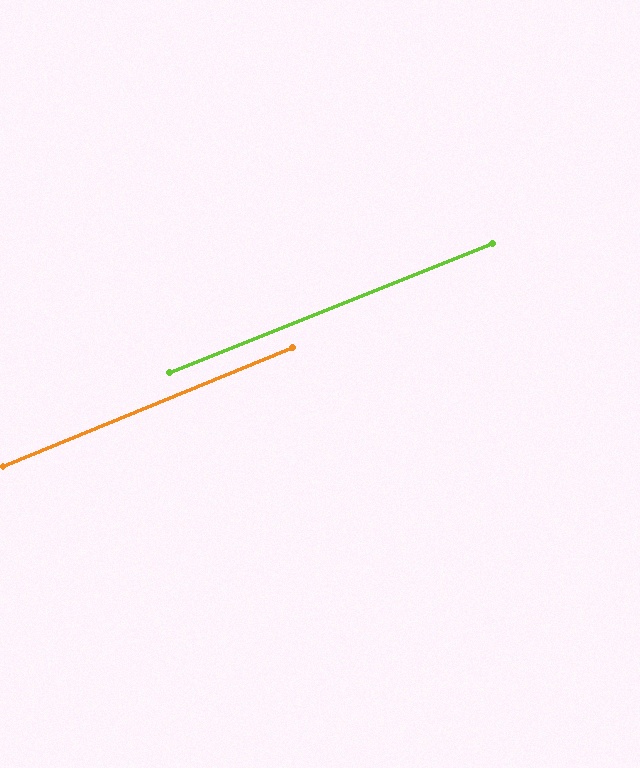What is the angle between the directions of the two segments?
Approximately 0 degrees.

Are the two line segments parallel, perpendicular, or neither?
Parallel — their directions differ by only 0.4°.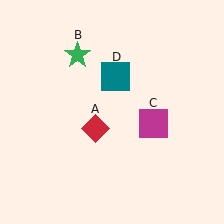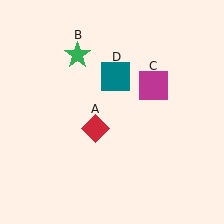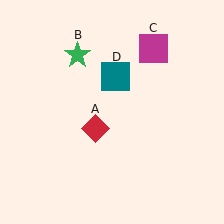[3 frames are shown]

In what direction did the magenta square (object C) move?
The magenta square (object C) moved up.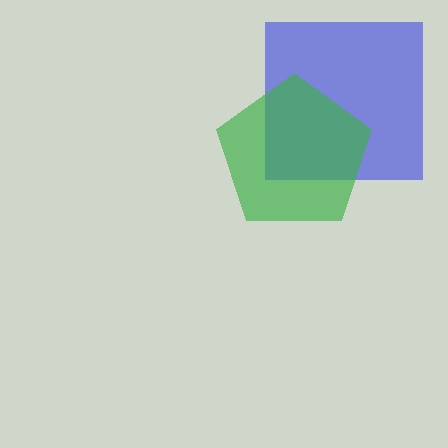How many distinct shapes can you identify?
There are 2 distinct shapes: a blue square, a green pentagon.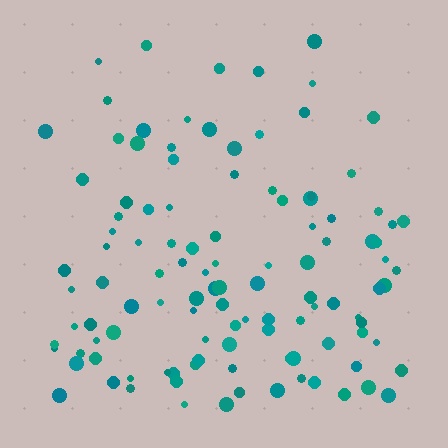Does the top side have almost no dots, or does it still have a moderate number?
Still a moderate number, just noticeably fewer than the bottom.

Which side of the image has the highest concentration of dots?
The bottom.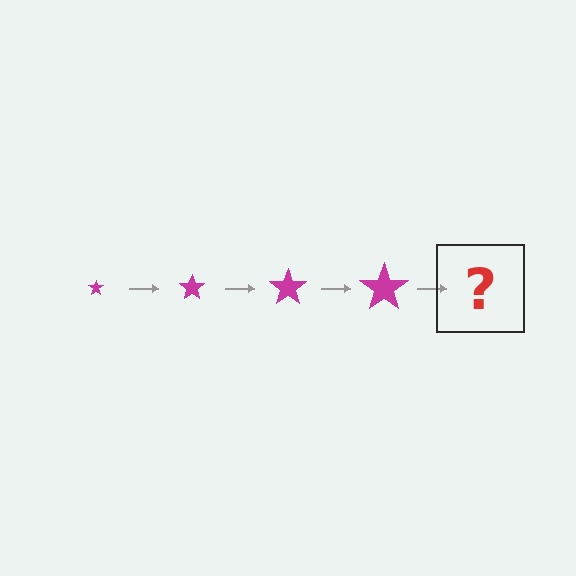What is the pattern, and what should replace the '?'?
The pattern is that the star gets progressively larger each step. The '?' should be a magenta star, larger than the previous one.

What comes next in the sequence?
The next element should be a magenta star, larger than the previous one.